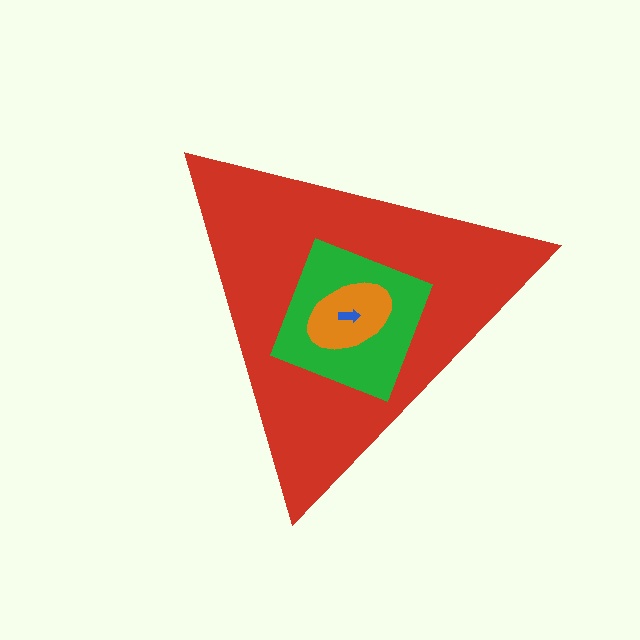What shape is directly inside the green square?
The orange ellipse.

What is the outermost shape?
The red triangle.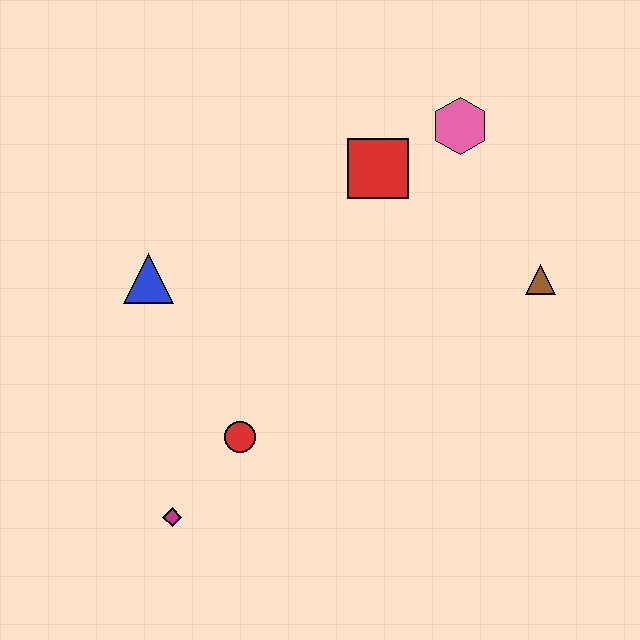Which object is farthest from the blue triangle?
The brown triangle is farthest from the blue triangle.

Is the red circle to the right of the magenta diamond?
Yes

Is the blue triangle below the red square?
Yes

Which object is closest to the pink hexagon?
The red square is closest to the pink hexagon.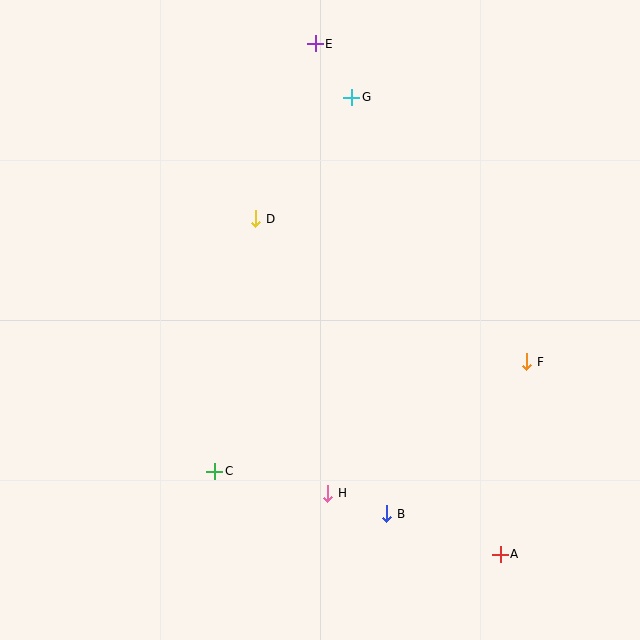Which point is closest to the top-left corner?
Point E is closest to the top-left corner.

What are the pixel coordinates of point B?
Point B is at (387, 514).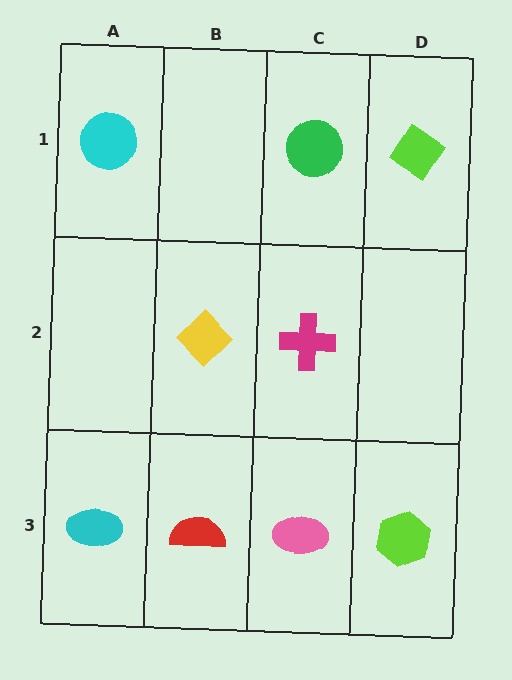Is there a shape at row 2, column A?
No, that cell is empty.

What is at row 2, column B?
A yellow diamond.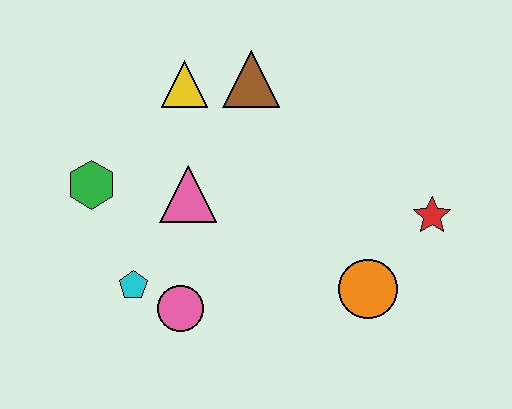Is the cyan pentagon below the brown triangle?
Yes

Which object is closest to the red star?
The orange circle is closest to the red star.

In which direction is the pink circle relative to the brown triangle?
The pink circle is below the brown triangle.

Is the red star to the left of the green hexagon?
No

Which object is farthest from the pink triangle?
The red star is farthest from the pink triangle.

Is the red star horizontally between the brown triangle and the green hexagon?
No